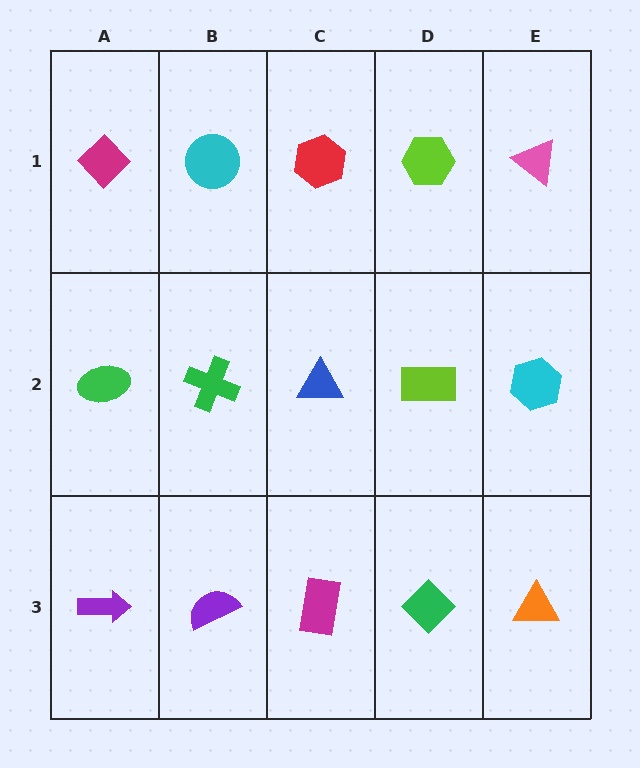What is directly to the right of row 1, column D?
A pink triangle.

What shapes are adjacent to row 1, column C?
A blue triangle (row 2, column C), a cyan circle (row 1, column B), a lime hexagon (row 1, column D).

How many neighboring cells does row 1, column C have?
3.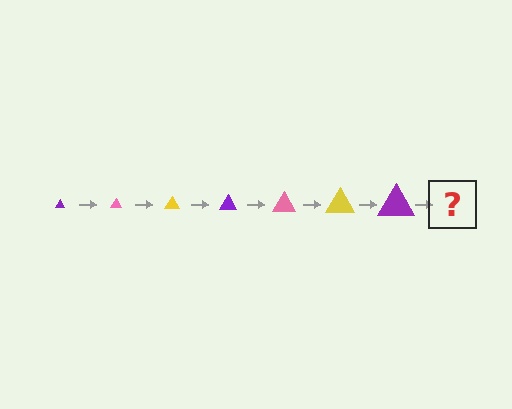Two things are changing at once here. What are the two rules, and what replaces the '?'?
The two rules are that the triangle grows larger each step and the color cycles through purple, pink, and yellow. The '?' should be a pink triangle, larger than the previous one.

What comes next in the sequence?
The next element should be a pink triangle, larger than the previous one.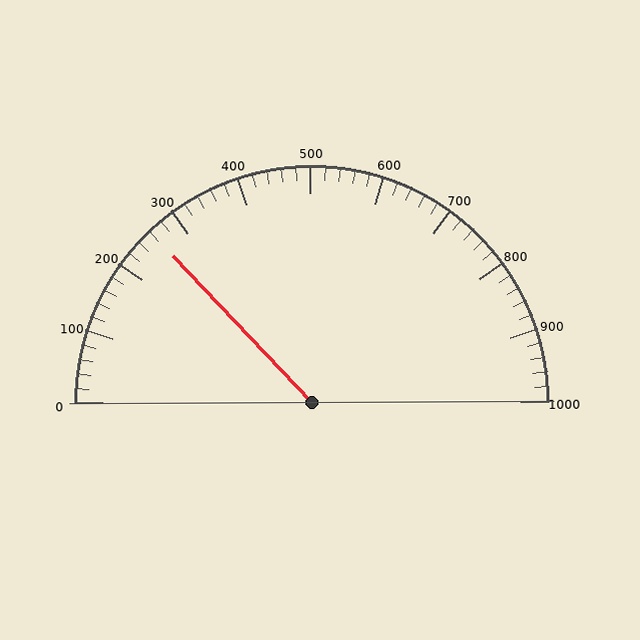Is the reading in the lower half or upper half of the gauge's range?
The reading is in the lower half of the range (0 to 1000).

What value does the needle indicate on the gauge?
The needle indicates approximately 260.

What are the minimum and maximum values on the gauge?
The gauge ranges from 0 to 1000.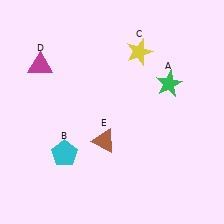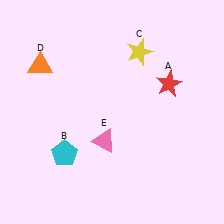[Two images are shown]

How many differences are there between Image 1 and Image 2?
There are 3 differences between the two images.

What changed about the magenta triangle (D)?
In Image 1, D is magenta. In Image 2, it changed to orange.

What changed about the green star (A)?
In Image 1, A is green. In Image 2, it changed to red.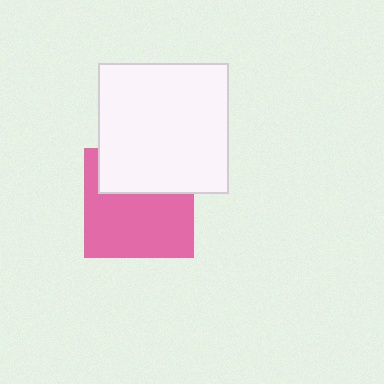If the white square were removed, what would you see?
You would see the complete pink square.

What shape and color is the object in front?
The object in front is a white square.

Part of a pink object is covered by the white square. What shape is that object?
It is a square.